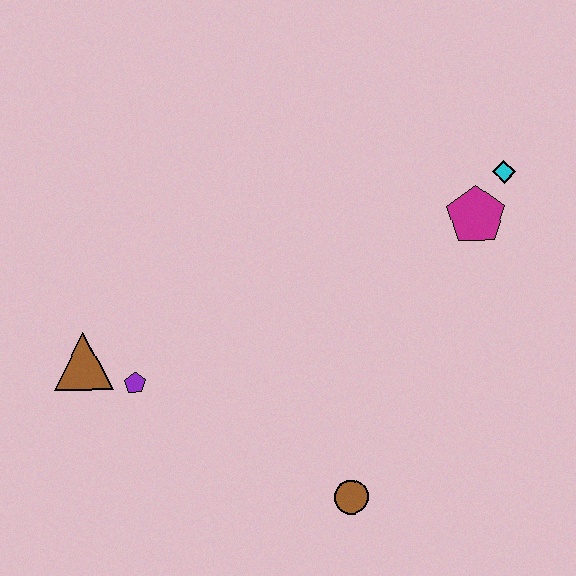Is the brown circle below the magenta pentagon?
Yes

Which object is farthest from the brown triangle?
The cyan diamond is farthest from the brown triangle.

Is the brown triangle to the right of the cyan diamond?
No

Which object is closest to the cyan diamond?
The magenta pentagon is closest to the cyan diamond.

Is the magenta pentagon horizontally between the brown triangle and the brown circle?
No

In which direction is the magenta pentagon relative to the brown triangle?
The magenta pentagon is to the right of the brown triangle.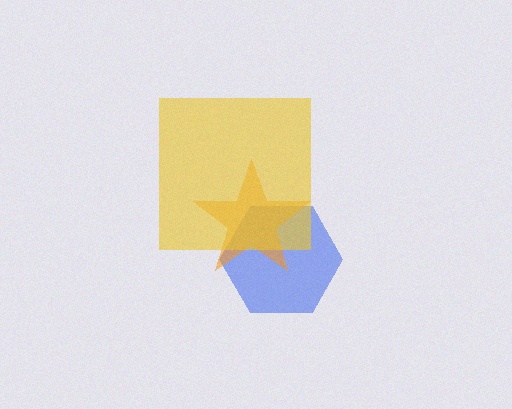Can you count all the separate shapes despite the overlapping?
Yes, there are 3 separate shapes.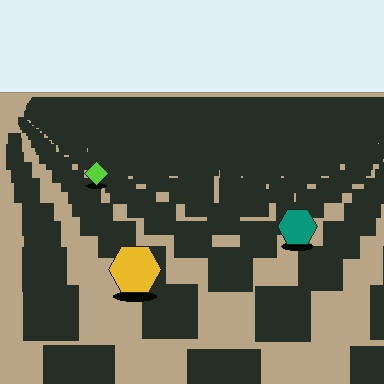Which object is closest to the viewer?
The yellow hexagon is closest. The texture marks near it are larger and more spread out.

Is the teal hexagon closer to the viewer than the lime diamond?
Yes. The teal hexagon is closer — you can tell from the texture gradient: the ground texture is coarser near it.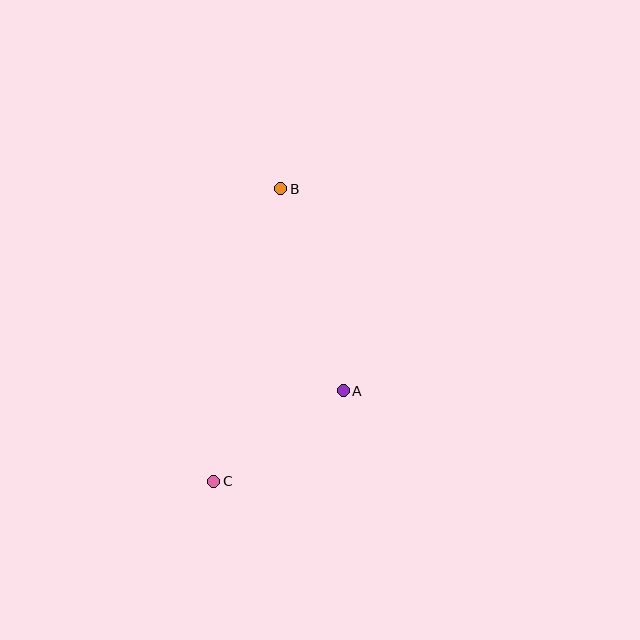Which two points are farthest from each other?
Points B and C are farthest from each other.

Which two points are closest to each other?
Points A and C are closest to each other.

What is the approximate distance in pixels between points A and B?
The distance between A and B is approximately 212 pixels.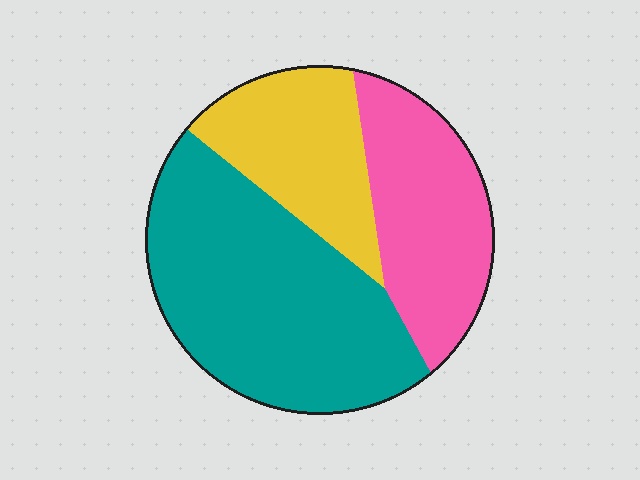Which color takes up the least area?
Yellow, at roughly 25%.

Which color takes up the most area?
Teal, at roughly 50%.